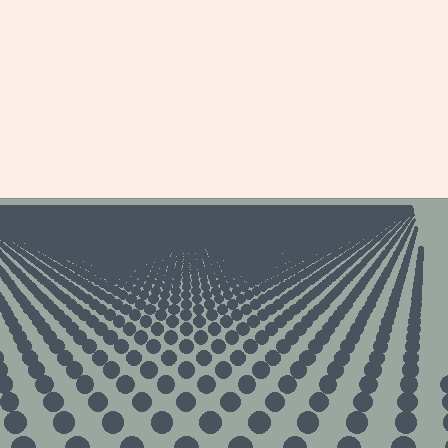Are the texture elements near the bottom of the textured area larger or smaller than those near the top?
Larger. Near the bottom, elements are closer to the viewer and appear at a bigger on-screen size.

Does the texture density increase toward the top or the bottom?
Density increases toward the top.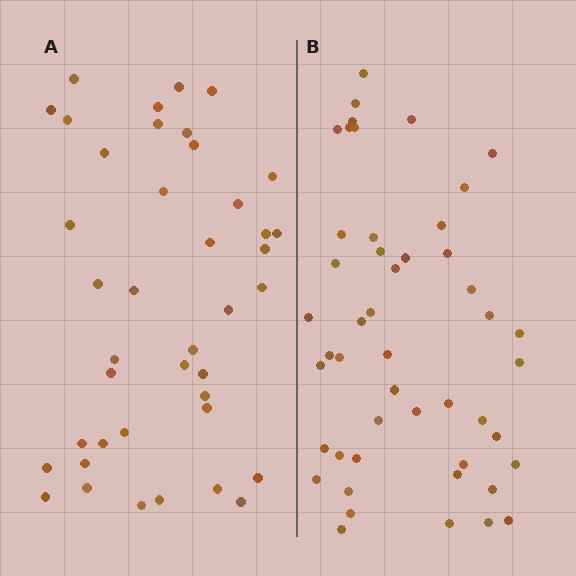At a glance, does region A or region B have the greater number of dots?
Region B (the right region) has more dots.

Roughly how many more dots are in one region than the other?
Region B has roughly 8 or so more dots than region A.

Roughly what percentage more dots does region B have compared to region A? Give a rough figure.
About 15% more.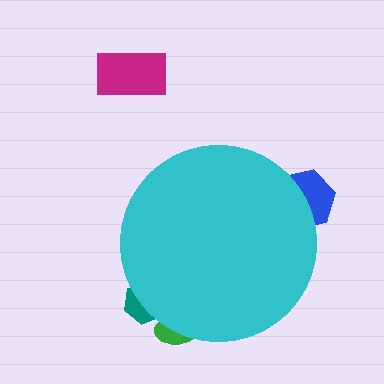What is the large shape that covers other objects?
A cyan circle.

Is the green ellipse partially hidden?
Yes, the green ellipse is partially hidden behind the cyan circle.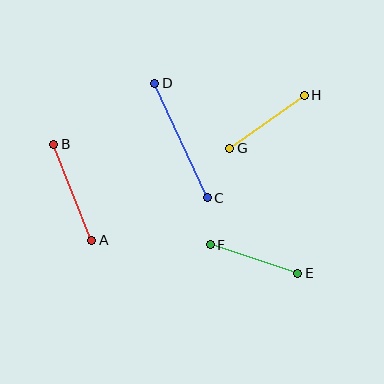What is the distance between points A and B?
The distance is approximately 103 pixels.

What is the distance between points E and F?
The distance is approximately 92 pixels.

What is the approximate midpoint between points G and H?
The midpoint is at approximately (267, 122) pixels.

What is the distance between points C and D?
The distance is approximately 126 pixels.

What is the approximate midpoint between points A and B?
The midpoint is at approximately (73, 192) pixels.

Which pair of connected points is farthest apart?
Points C and D are farthest apart.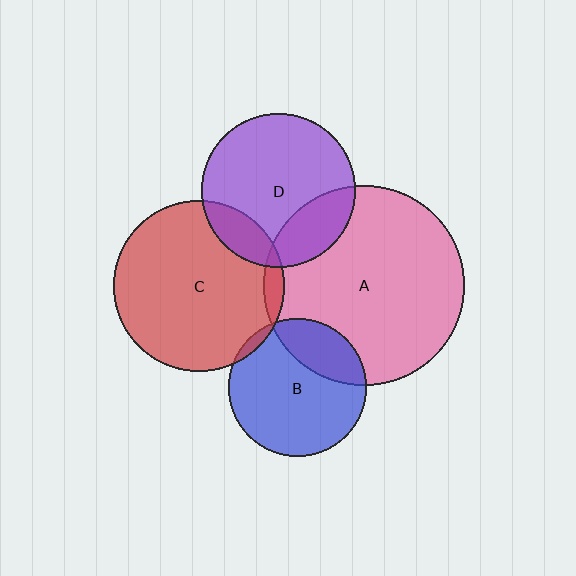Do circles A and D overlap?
Yes.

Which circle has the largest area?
Circle A (pink).